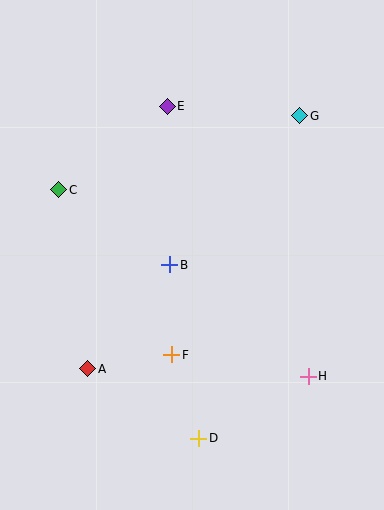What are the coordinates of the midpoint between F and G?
The midpoint between F and G is at (236, 235).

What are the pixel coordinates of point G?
Point G is at (300, 116).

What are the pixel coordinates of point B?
Point B is at (170, 265).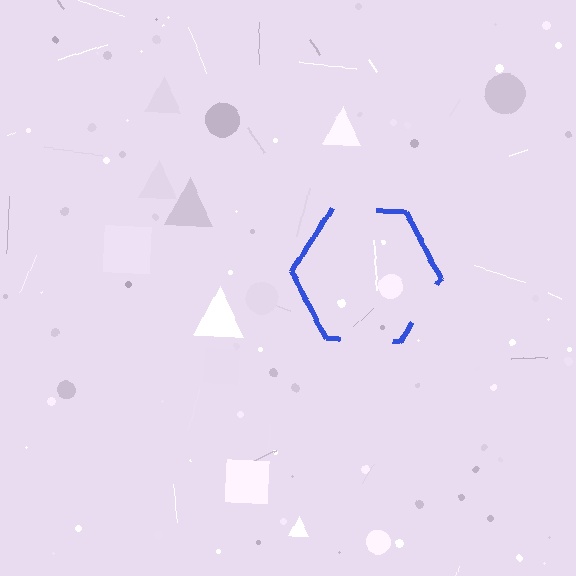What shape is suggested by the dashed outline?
The dashed outline suggests a hexagon.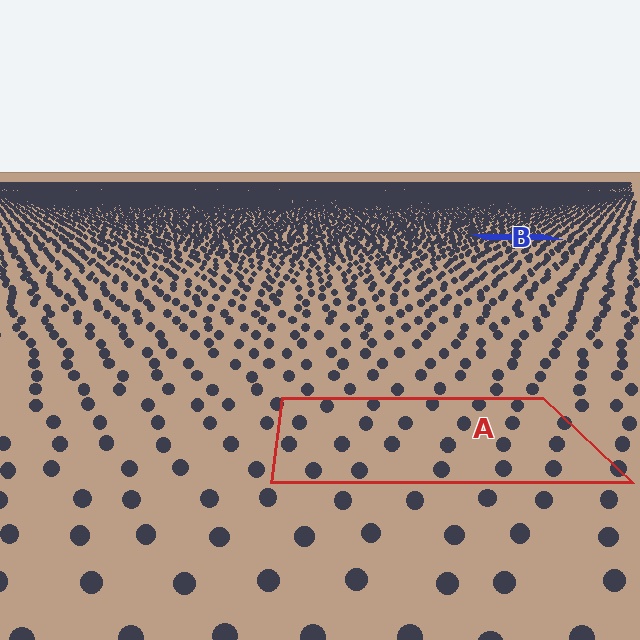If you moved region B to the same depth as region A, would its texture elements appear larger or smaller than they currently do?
They would appear larger. At a closer depth, the same texture elements are projected at a bigger on-screen size.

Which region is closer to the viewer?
Region A is closer. The texture elements there are larger and more spread out.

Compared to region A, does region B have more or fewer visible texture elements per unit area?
Region B has more texture elements per unit area — they are packed more densely because it is farther away.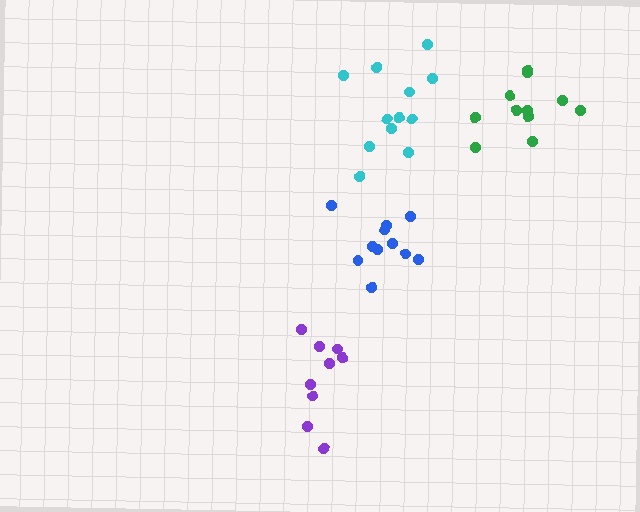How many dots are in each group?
Group 1: 9 dots, Group 2: 12 dots, Group 3: 11 dots, Group 4: 11 dots (43 total).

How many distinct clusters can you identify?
There are 4 distinct clusters.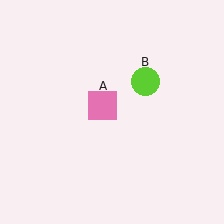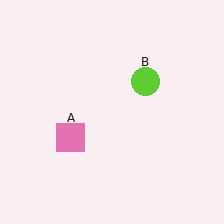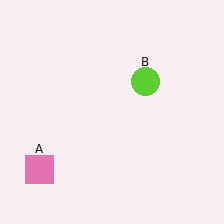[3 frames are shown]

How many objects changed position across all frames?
1 object changed position: pink square (object A).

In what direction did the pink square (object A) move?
The pink square (object A) moved down and to the left.